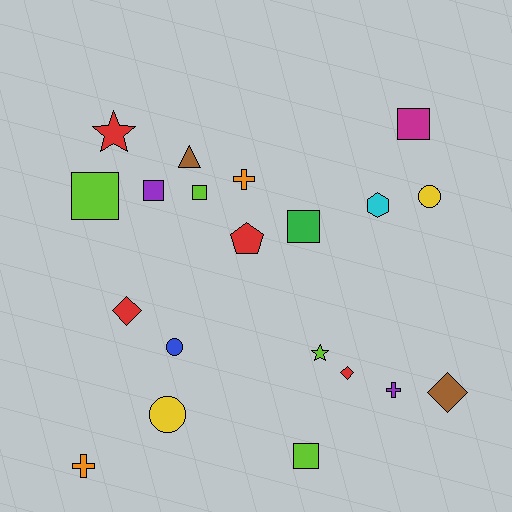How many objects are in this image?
There are 20 objects.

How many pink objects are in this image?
There are no pink objects.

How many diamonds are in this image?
There are 3 diamonds.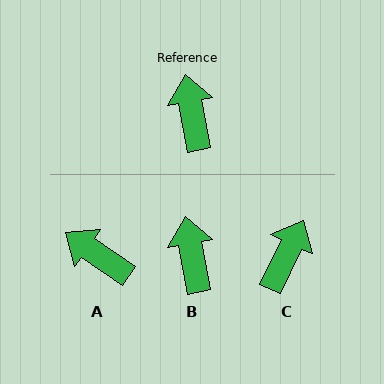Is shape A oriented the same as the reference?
No, it is off by about 45 degrees.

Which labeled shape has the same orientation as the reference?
B.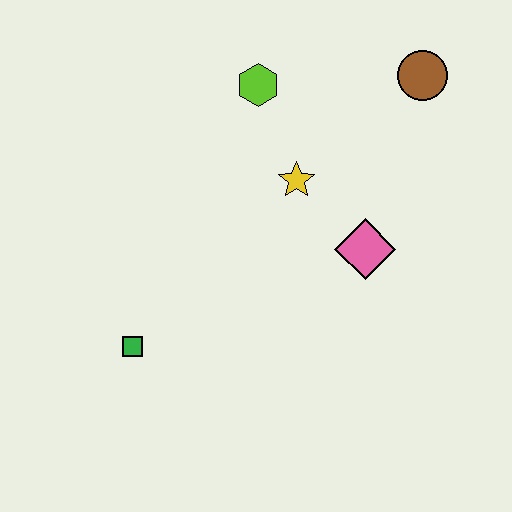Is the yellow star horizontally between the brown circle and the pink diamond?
No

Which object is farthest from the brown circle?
The green square is farthest from the brown circle.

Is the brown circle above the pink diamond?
Yes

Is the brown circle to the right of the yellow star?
Yes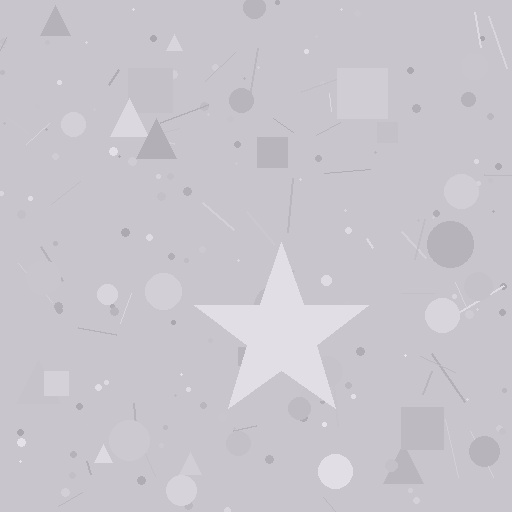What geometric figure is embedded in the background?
A star is embedded in the background.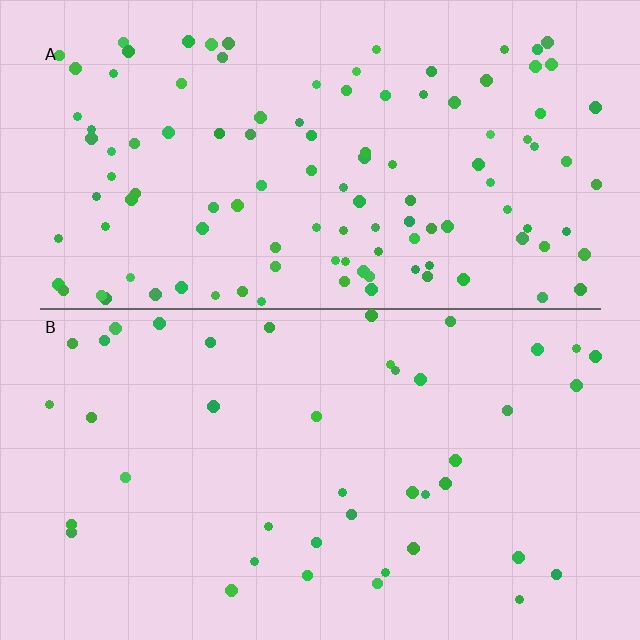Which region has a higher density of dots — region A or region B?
A (the top).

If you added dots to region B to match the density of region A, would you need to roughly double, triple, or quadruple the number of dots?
Approximately triple.